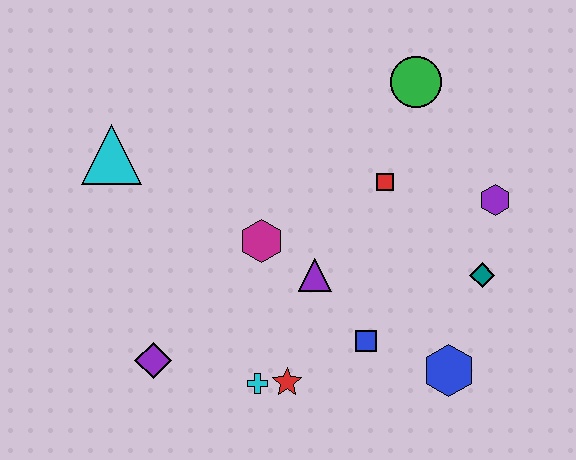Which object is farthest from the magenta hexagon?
The purple hexagon is farthest from the magenta hexagon.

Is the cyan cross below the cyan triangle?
Yes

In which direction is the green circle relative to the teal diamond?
The green circle is above the teal diamond.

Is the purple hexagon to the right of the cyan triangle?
Yes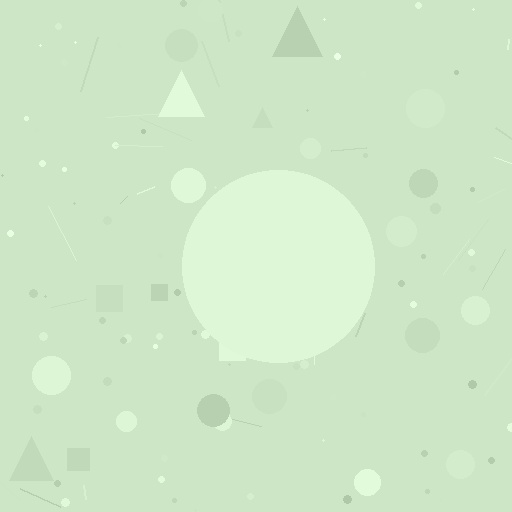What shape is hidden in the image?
A circle is hidden in the image.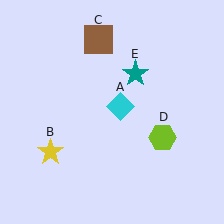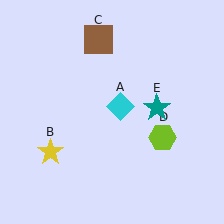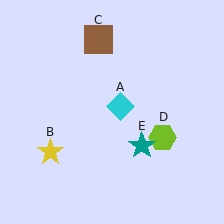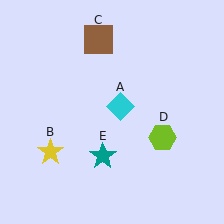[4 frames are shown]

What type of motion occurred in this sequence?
The teal star (object E) rotated clockwise around the center of the scene.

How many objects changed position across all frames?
1 object changed position: teal star (object E).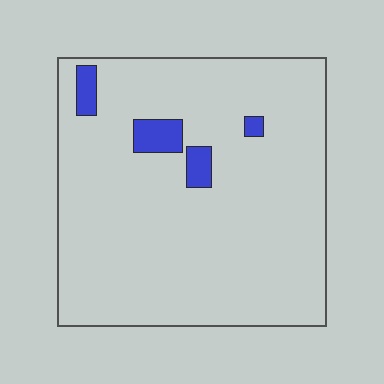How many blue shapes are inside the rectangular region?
4.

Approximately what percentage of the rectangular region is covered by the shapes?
Approximately 5%.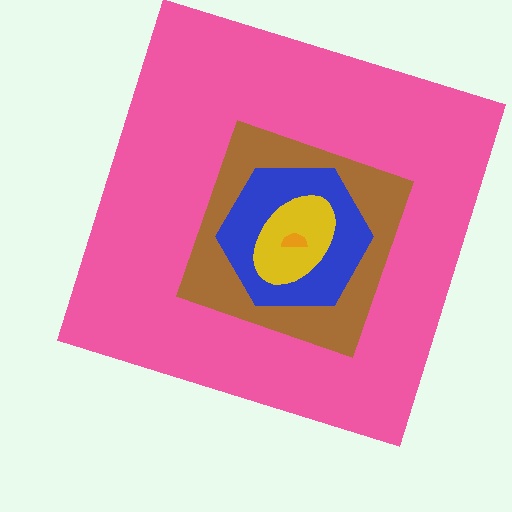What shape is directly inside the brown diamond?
The blue hexagon.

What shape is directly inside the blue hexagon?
The yellow ellipse.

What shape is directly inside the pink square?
The brown diamond.